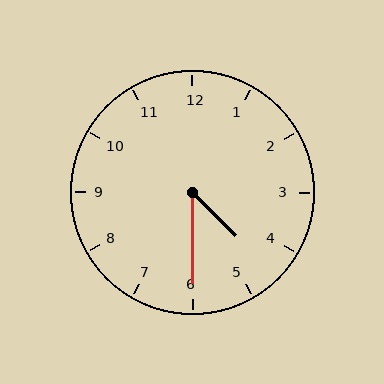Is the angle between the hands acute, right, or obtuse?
It is acute.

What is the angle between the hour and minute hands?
Approximately 45 degrees.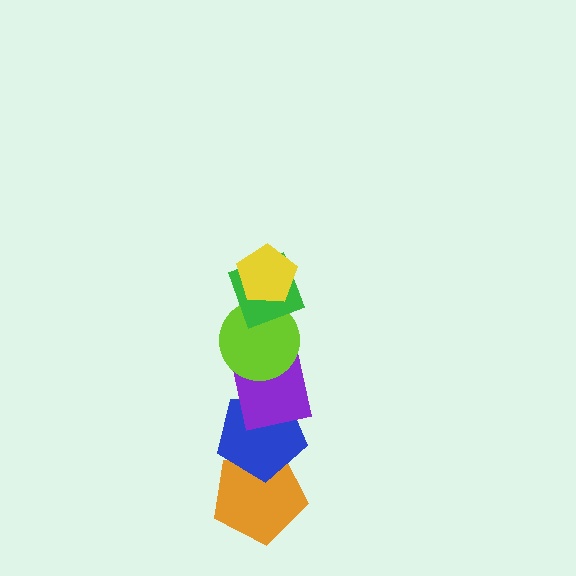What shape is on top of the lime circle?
The green diamond is on top of the lime circle.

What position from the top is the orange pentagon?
The orange pentagon is 6th from the top.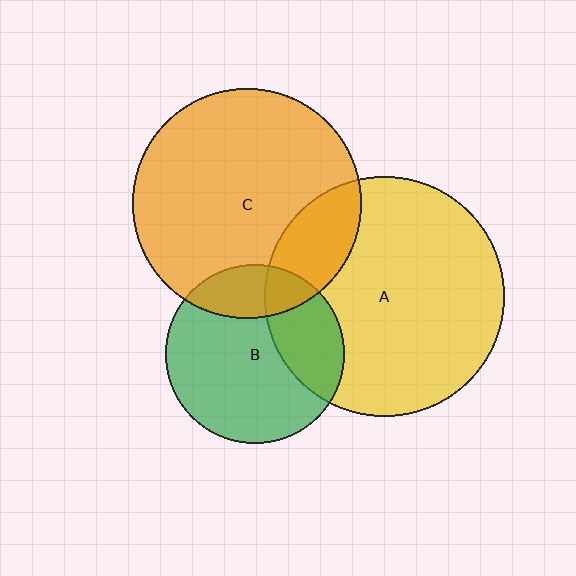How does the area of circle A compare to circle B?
Approximately 1.8 times.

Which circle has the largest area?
Circle A (yellow).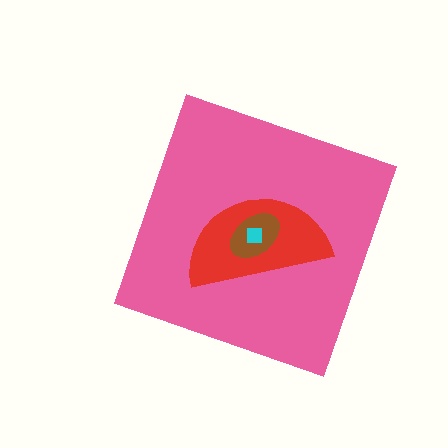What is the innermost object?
The cyan square.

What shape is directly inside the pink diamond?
The red semicircle.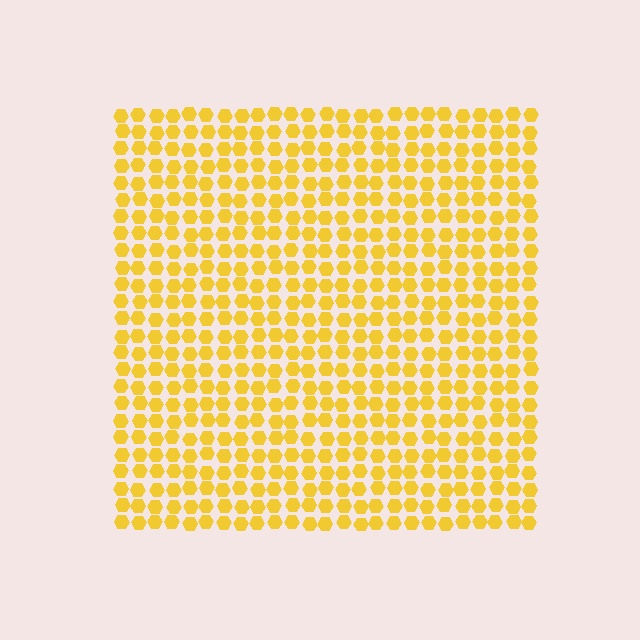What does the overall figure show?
The overall figure shows a square.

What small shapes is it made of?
It is made of small hexagons.